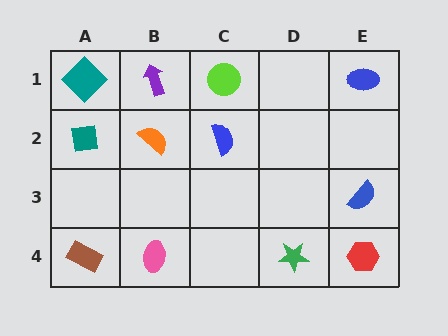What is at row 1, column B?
A purple arrow.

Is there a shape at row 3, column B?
No, that cell is empty.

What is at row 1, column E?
A blue ellipse.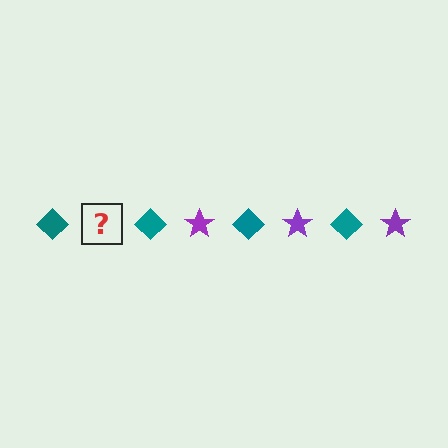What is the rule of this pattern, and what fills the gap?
The rule is that the pattern alternates between teal diamond and purple star. The gap should be filled with a purple star.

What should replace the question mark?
The question mark should be replaced with a purple star.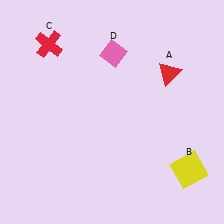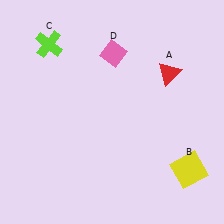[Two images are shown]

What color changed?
The cross (C) changed from red in Image 1 to lime in Image 2.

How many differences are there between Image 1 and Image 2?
There is 1 difference between the two images.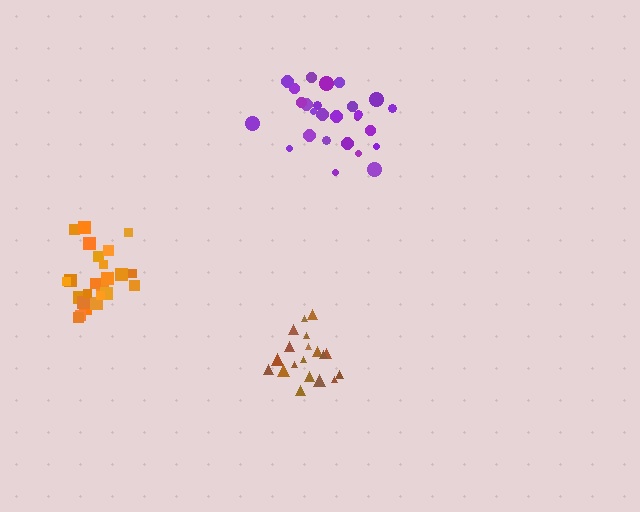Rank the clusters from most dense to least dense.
orange, purple, brown.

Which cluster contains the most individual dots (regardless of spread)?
Purple (26).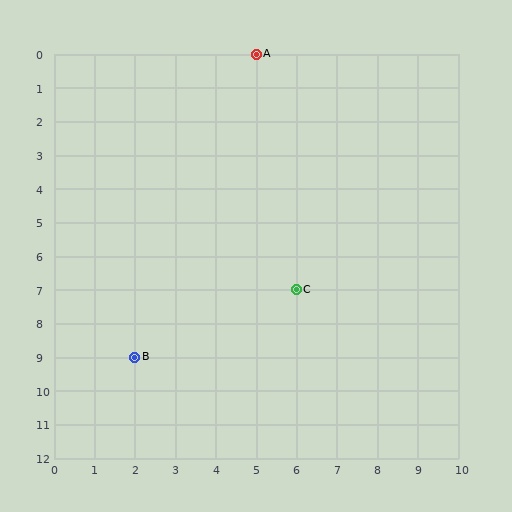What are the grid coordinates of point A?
Point A is at grid coordinates (5, 0).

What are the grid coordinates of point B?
Point B is at grid coordinates (2, 9).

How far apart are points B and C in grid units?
Points B and C are 4 columns and 2 rows apart (about 4.5 grid units diagonally).